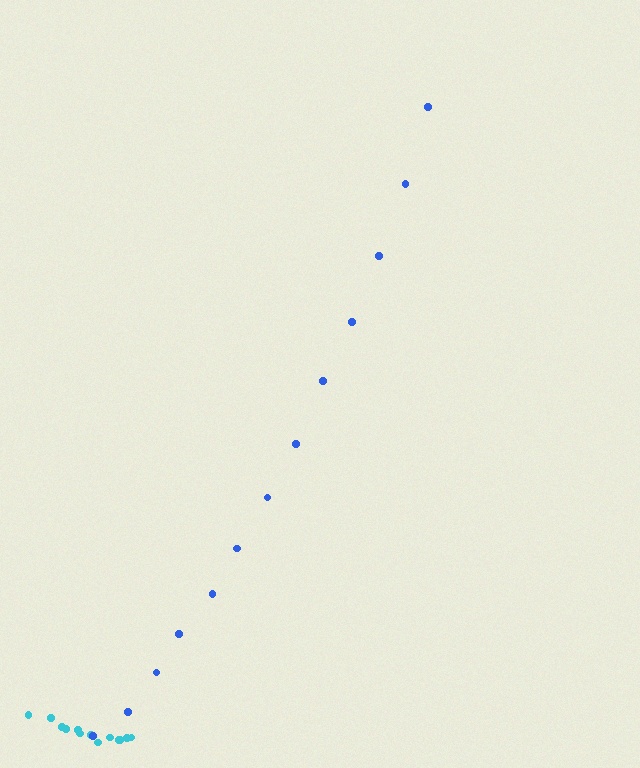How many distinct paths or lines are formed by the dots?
There are 2 distinct paths.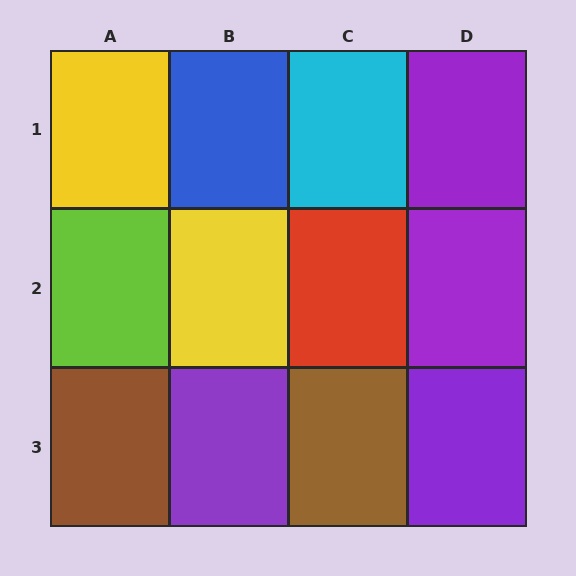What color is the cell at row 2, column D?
Purple.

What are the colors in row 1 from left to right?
Yellow, blue, cyan, purple.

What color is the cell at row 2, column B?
Yellow.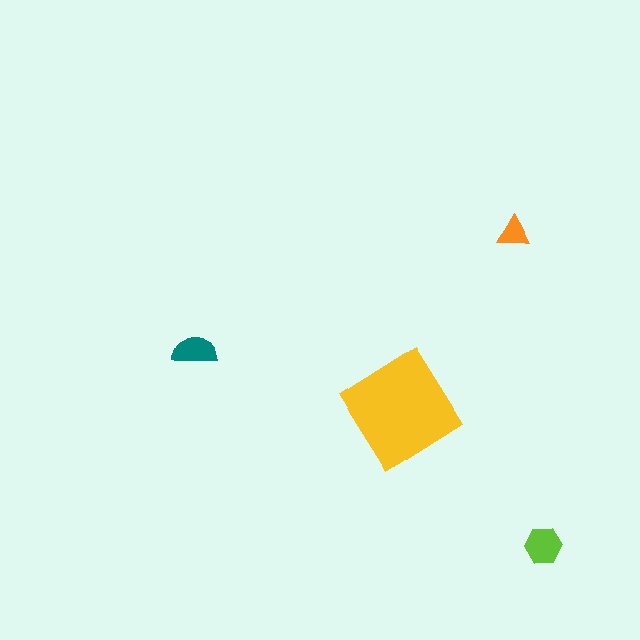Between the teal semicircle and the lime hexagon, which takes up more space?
The lime hexagon.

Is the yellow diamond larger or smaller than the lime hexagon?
Larger.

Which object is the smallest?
The orange triangle.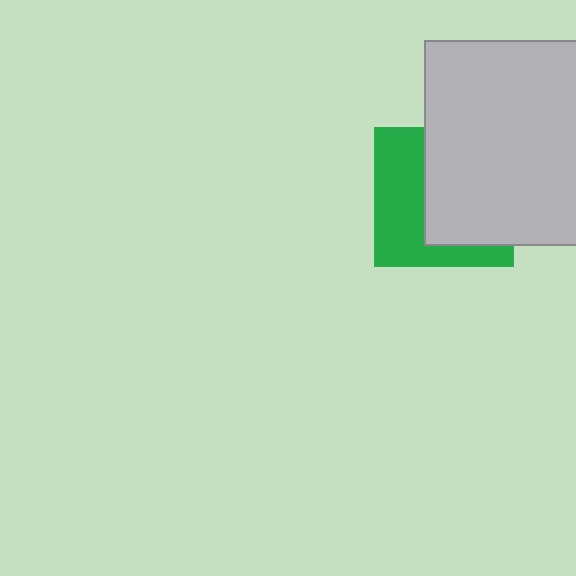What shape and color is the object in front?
The object in front is a light gray square.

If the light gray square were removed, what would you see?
You would see the complete green square.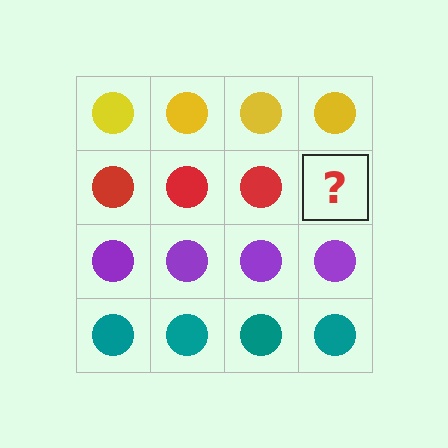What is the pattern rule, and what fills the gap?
The rule is that each row has a consistent color. The gap should be filled with a red circle.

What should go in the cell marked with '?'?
The missing cell should contain a red circle.